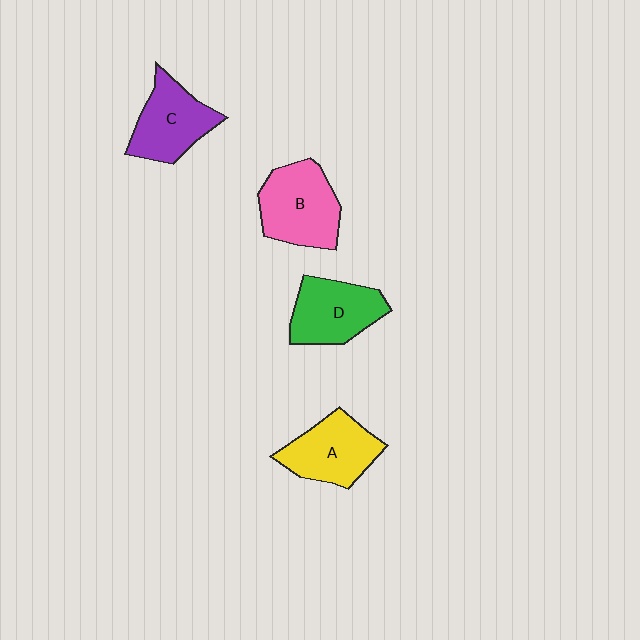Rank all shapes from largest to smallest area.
From largest to smallest: B (pink), A (yellow), D (green), C (purple).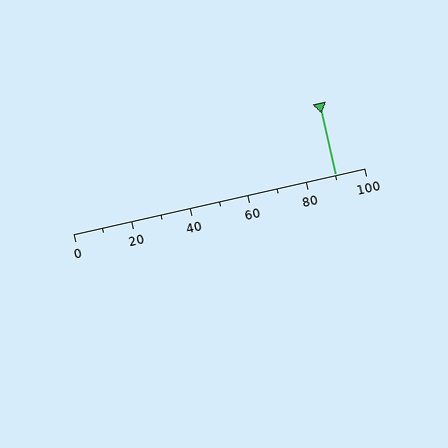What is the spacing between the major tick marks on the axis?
The major ticks are spaced 20 apart.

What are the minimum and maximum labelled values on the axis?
The axis runs from 0 to 100.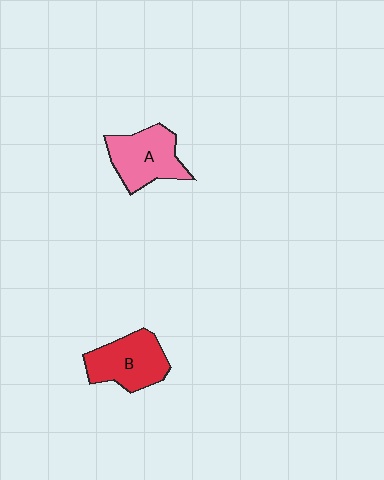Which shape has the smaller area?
Shape A (pink).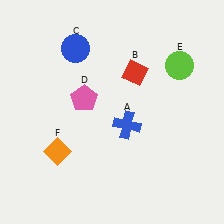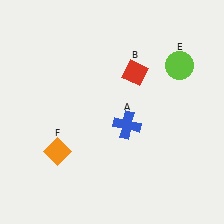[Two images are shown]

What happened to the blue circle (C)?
The blue circle (C) was removed in Image 2. It was in the top-left area of Image 1.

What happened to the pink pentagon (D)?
The pink pentagon (D) was removed in Image 2. It was in the top-left area of Image 1.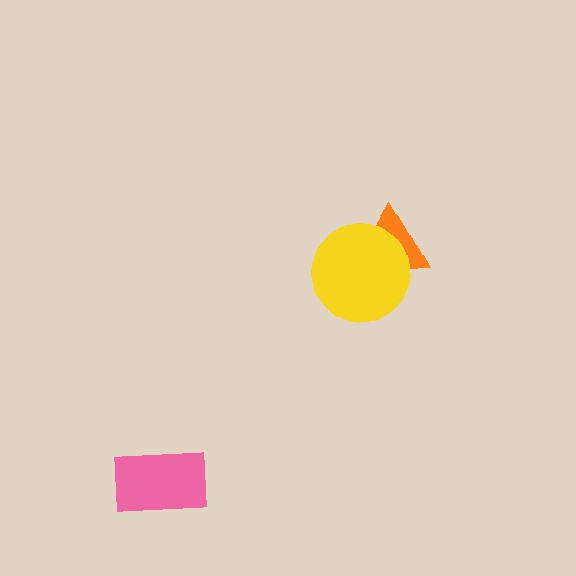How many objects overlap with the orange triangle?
1 object overlaps with the orange triangle.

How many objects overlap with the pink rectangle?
0 objects overlap with the pink rectangle.